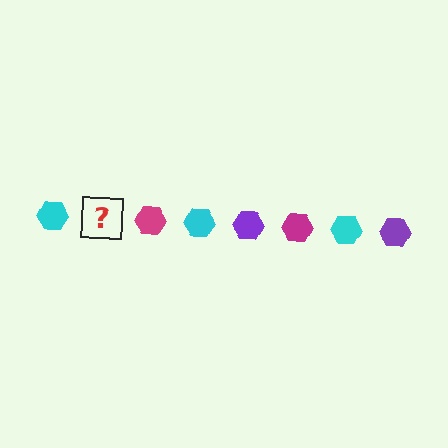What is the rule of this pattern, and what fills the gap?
The rule is that the pattern cycles through cyan, purple, magenta hexagons. The gap should be filled with a purple hexagon.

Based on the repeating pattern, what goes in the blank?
The blank should be a purple hexagon.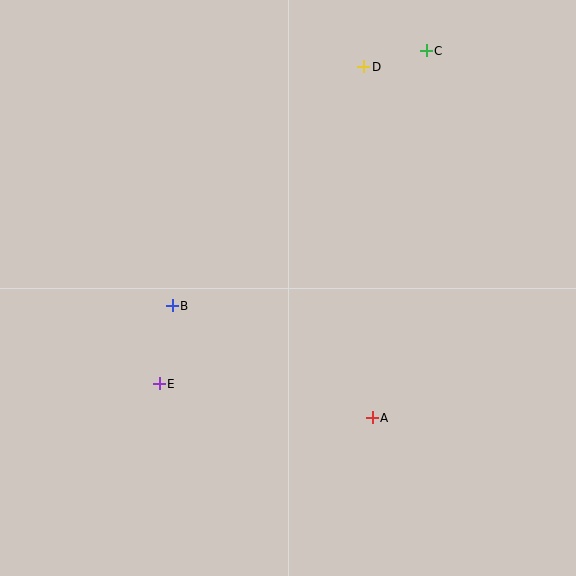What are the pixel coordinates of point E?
Point E is at (159, 384).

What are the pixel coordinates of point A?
Point A is at (372, 418).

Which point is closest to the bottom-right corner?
Point A is closest to the bottom-right corner.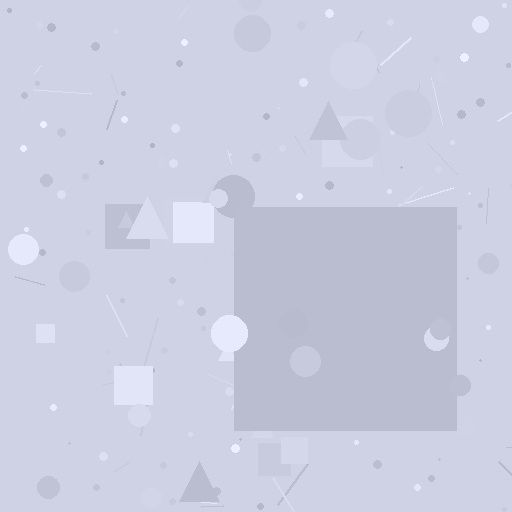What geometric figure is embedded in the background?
A square is embedded in the background.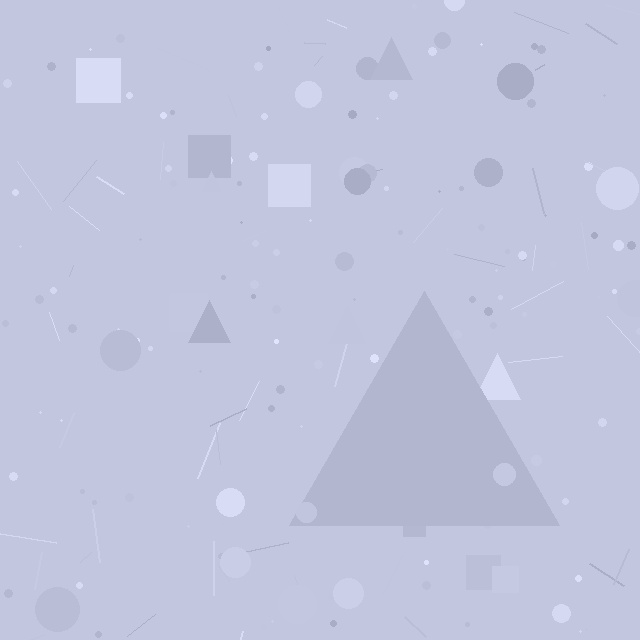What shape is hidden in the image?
A triangle is hidden in the image.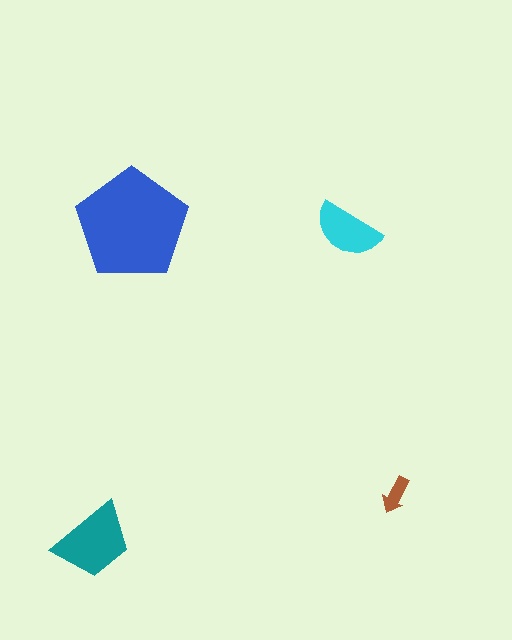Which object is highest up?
The blue pentagon is topmost.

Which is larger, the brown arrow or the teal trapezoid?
The teal trapezoid.